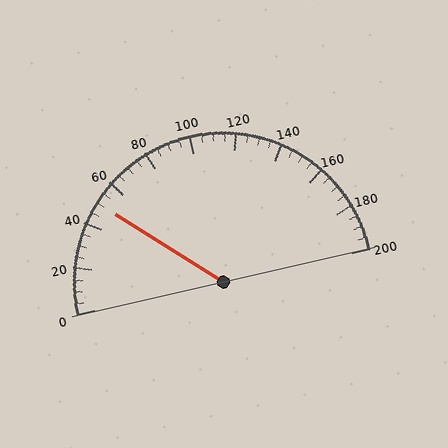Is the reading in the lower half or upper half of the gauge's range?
The reading is in the lower half of the range (0 to 200).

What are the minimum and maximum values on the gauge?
The gauge ranges from 0 to 200.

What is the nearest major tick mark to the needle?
The nearest major tick mark is 40.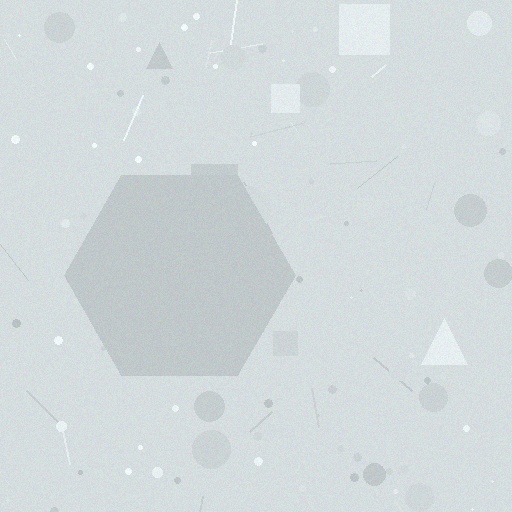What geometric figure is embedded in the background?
A hexagon is embedded in the background.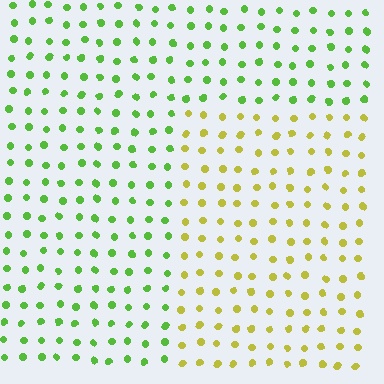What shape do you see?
I see a rectangle.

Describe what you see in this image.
The image is filled with small lime elements in a uniform arrangement. A rectangle-shaped region is visible where the elements are tinted to a slightly different hue, forming a subtle color boundary.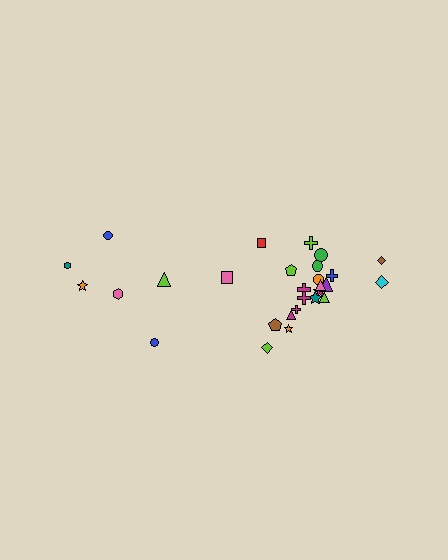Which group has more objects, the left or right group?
The right group.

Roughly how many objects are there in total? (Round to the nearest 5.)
Roughly 30 objects in total.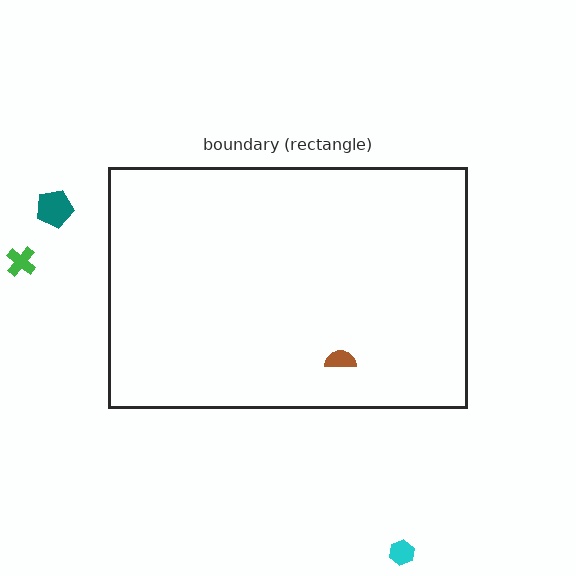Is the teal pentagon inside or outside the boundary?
Outside.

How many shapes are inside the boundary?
1 inside, 3 outside.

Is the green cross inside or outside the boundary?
Outside.